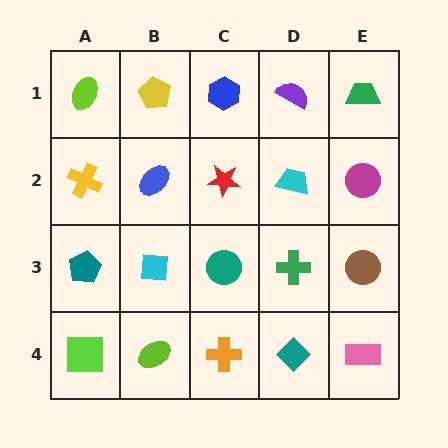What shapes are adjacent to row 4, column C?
A teal circle (row 3, column C), a lime ellipse (row 4, column B), a teal diamond (row 4, column D).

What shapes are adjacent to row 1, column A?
A yellow cross (row 2, column A), a yellow pentagon (row 1, column B).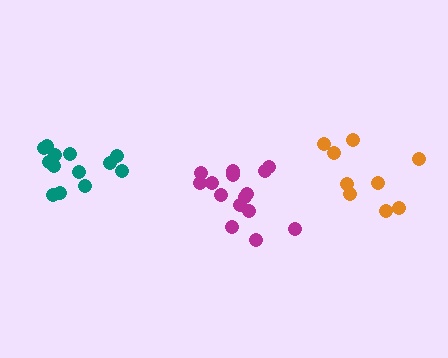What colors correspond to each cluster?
The clusters are colored: orange, magenta, teal.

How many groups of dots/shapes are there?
There are 3 groups.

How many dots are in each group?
Group 1: 9 dots, Group 2: 15 dots, Group 3: 13 dots (37 total).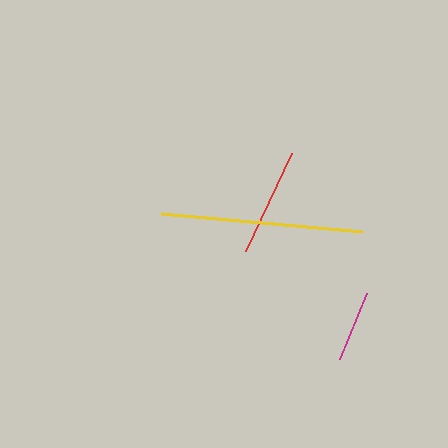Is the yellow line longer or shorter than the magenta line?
The yellow line is longer than the magenta line.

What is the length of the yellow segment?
The yellow segment is approximately 201 pixels long.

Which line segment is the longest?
The yellow line is the longest at approximately 201 pixels.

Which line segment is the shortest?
The magenta line is the shortest at approximately 72 pixels.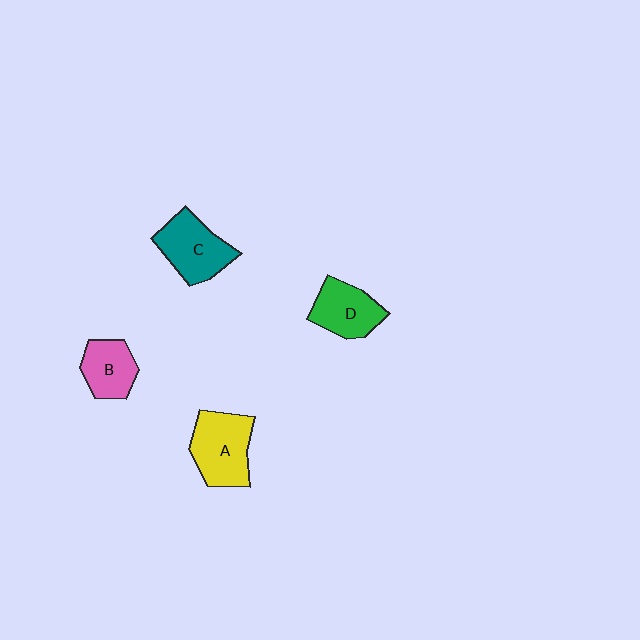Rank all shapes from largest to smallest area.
From largest to smallest: A (yellow), C (teal), D (green), B (pink).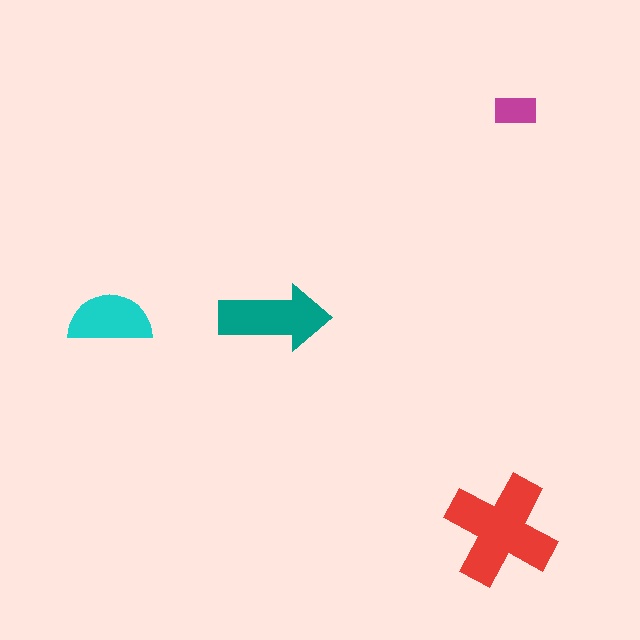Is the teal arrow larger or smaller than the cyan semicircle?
Larger.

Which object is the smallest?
The magenta rectangle.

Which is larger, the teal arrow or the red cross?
The red cross.